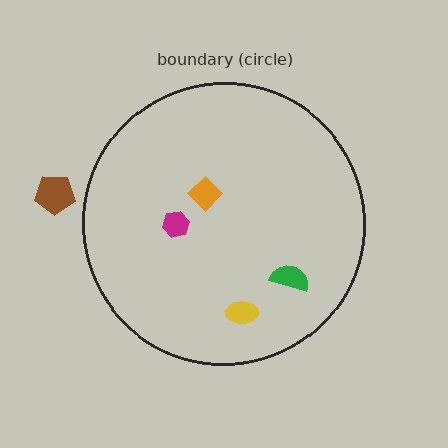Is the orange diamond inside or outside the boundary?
Inside.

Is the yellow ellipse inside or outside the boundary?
Inside.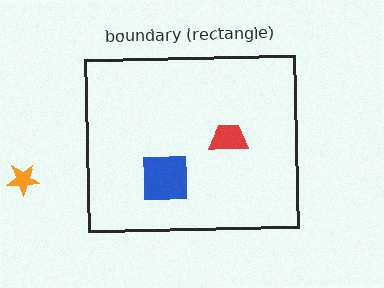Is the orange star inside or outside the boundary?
Outside.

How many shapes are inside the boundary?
2 inside, 1 outside.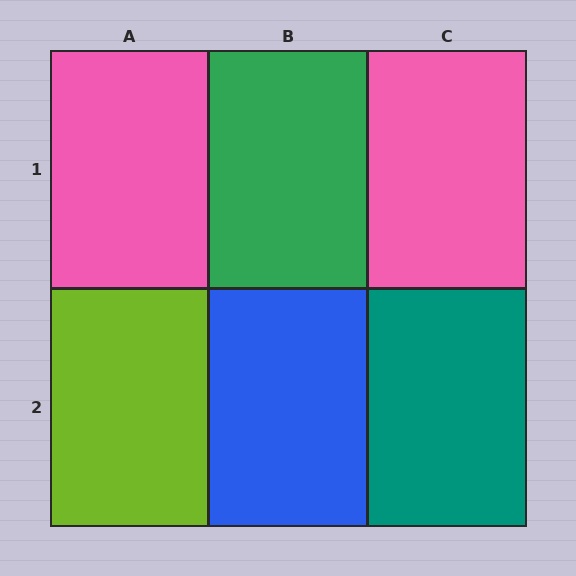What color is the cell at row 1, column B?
Green.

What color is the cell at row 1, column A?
Pink.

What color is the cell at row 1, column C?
Pink.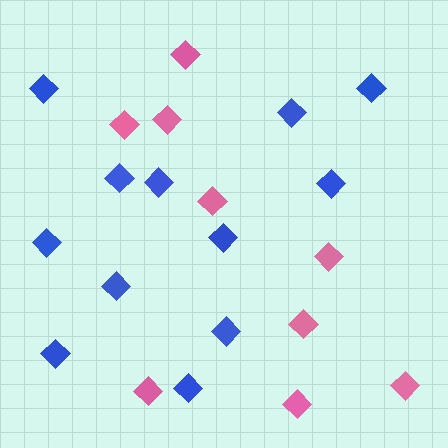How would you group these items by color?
There are 2 groups: one group of pink diamonds (9) and one group of blue diamonds (12).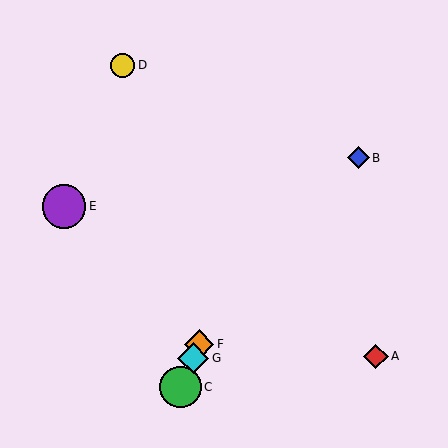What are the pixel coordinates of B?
Object B is at (359, 158).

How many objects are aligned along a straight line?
3 objects (C, F, G) are aligned along a straight line.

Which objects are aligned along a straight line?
Objects C, F, G are aligned along a straight line.